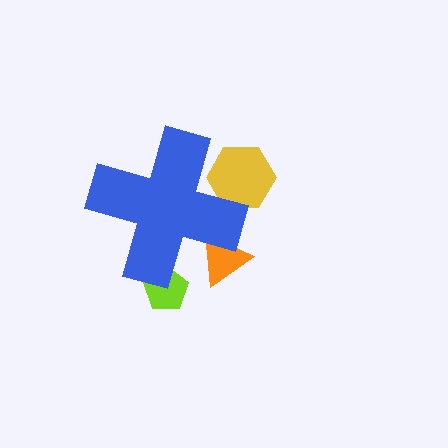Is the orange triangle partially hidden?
Yes, the orange triangle is partially hidden behind the blue cross.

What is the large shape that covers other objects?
A blue cross.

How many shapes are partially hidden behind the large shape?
3 shapes are partially hidden.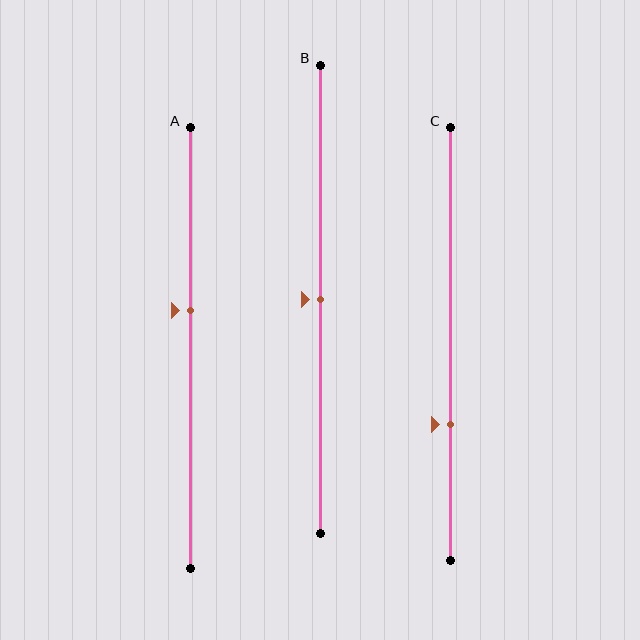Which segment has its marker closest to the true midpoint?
Segment B has its marker closest to the true midpoint.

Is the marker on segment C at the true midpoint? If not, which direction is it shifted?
No, the marker on segment C is shifted downward by about 18% of the segment length.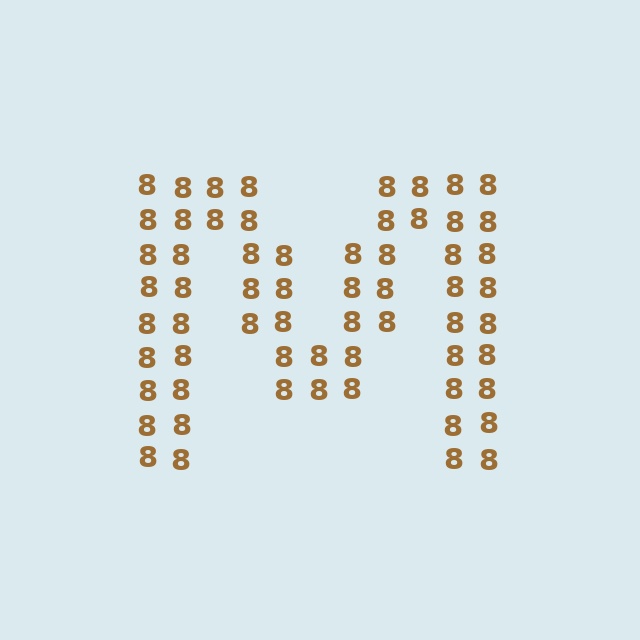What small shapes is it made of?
It is made of small digit 8's.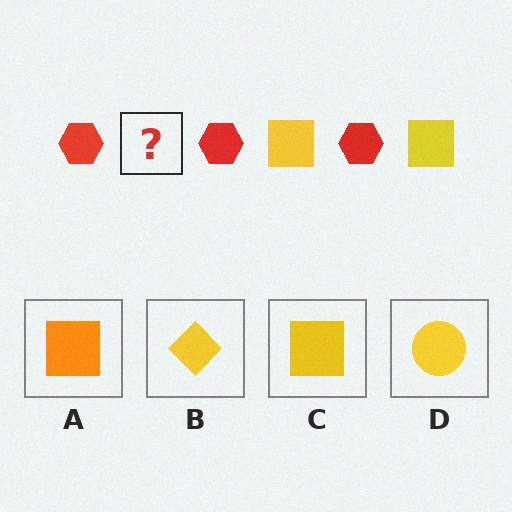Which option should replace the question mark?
Option C.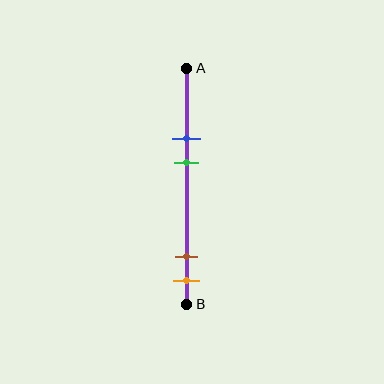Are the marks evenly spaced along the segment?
No, the marks are not evenly spaced.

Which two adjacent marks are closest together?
The brown and orange marks are the closest adjacent pair.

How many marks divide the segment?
There are 4 marks dividing the segment.